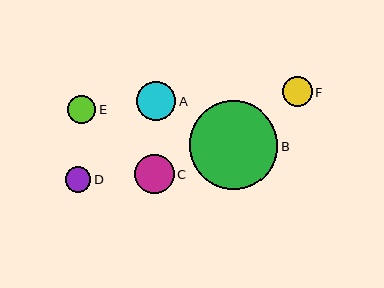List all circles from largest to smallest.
From largest to smallest: B, C, A, F, E, D.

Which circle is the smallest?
Circle D is the smallest with a size of approximately 26 pixels.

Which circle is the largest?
Circle B is the largest with a size of approximately 88 pixels.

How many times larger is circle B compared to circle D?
Circle B is approximately 3.4 times the size of circle D.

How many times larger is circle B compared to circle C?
Circle B is approximately 2.3 times the size of circle C.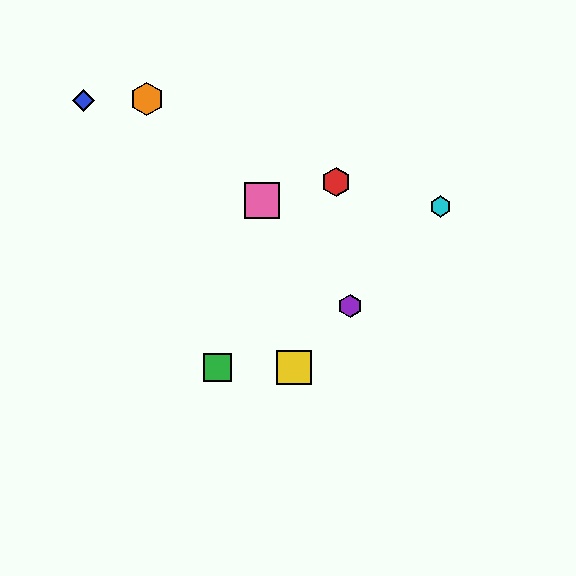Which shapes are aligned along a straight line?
The yellow square, the purple hexagon, the cyan hexagon are aligned along a straight line.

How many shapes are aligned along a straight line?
3 shapes (the yellow square, the purple hexagon, the cyan hexagon) are aligned along a straight line.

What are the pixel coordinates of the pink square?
The pink square is at (262, 200).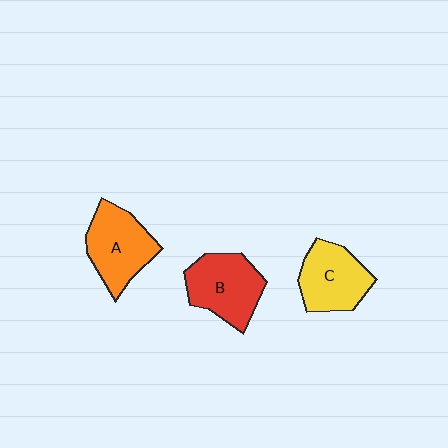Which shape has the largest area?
Shape B (red).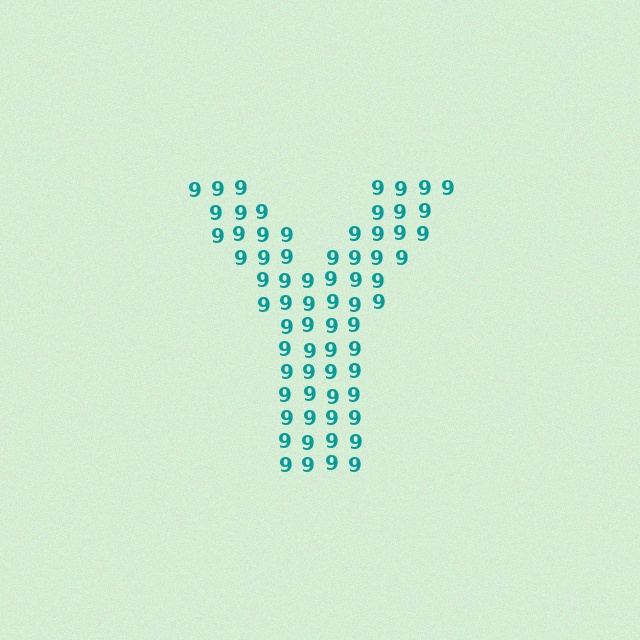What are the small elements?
The small elements are digit 9's.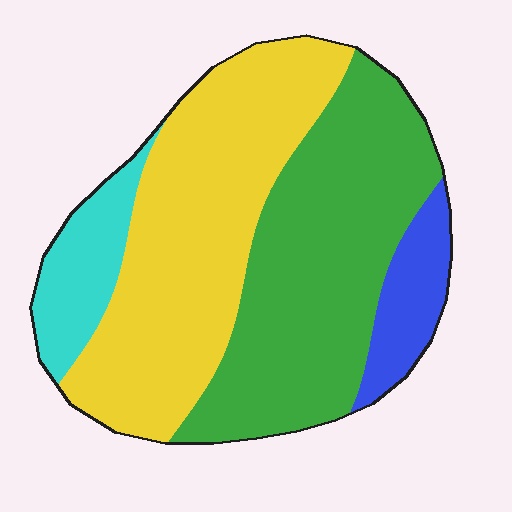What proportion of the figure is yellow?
Yellow covers around 40% of the figure.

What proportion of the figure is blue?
Blue covers about 10% of the figure.